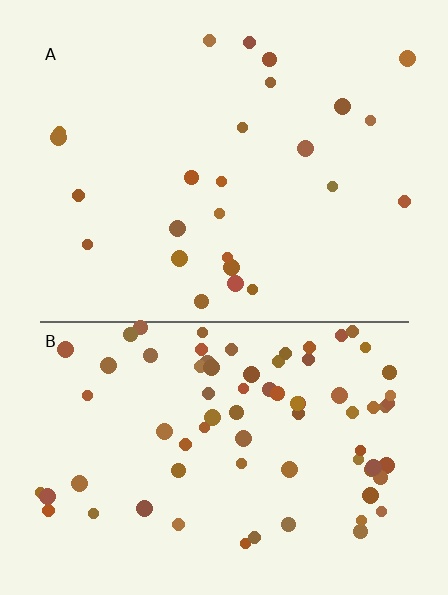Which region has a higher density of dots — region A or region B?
B (the bottom).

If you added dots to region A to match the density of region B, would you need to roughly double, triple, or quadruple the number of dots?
Approximately triple.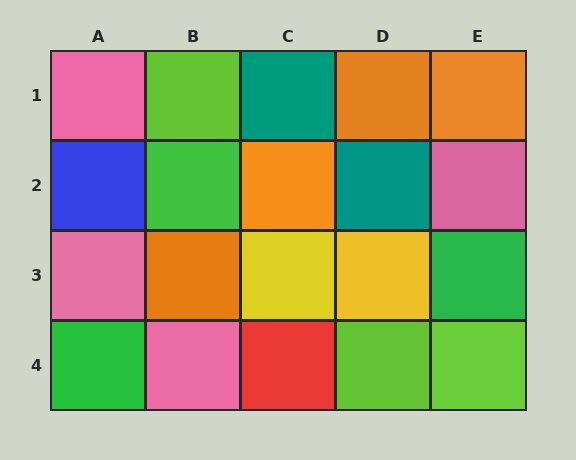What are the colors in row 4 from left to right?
Green, pink, red, lime, lime.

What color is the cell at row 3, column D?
Yellow.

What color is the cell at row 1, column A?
Pink.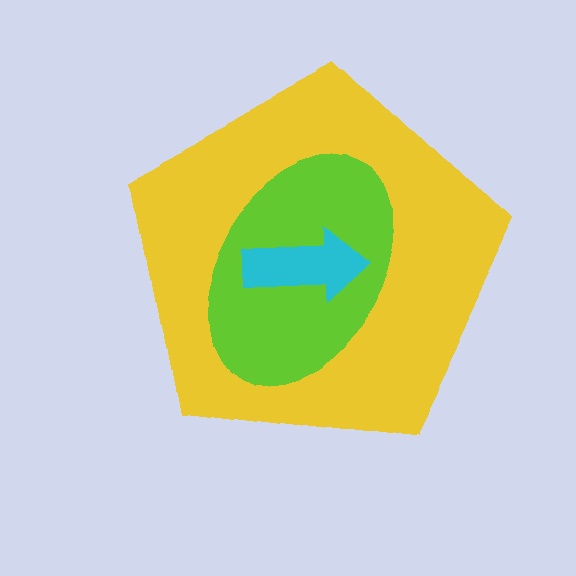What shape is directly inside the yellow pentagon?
The lime ellipse.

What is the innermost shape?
The cyan arrow.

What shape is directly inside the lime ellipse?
The cyan arrow.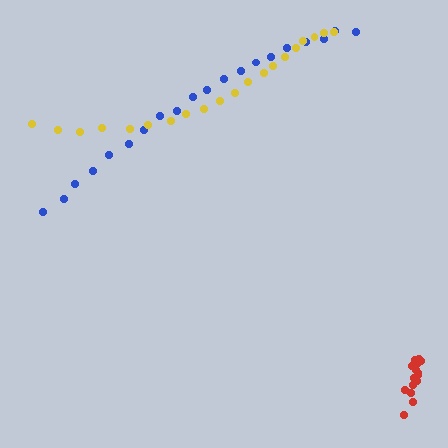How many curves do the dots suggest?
There are 3 distinct paths.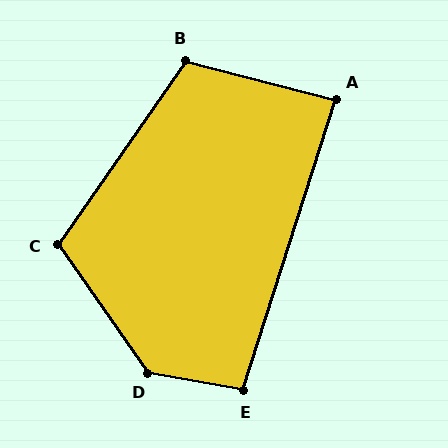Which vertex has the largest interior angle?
D, at approximately 135 degrees.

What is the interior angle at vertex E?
Approximately 98 degrees (obtuse).